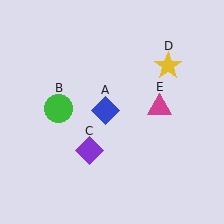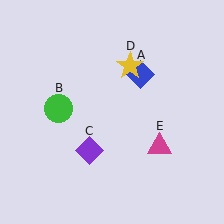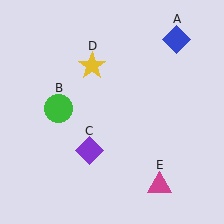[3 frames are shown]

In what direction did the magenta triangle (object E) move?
The magenta triangle (object E) moved down.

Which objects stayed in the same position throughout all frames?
Green circle (object B) and purple diamond (object C) remained stationary.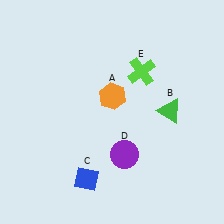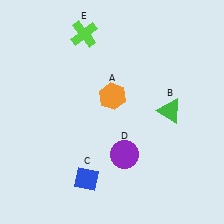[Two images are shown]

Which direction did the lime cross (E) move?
The lime cross (E) moved left.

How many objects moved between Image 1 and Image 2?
1 object moved between the two images.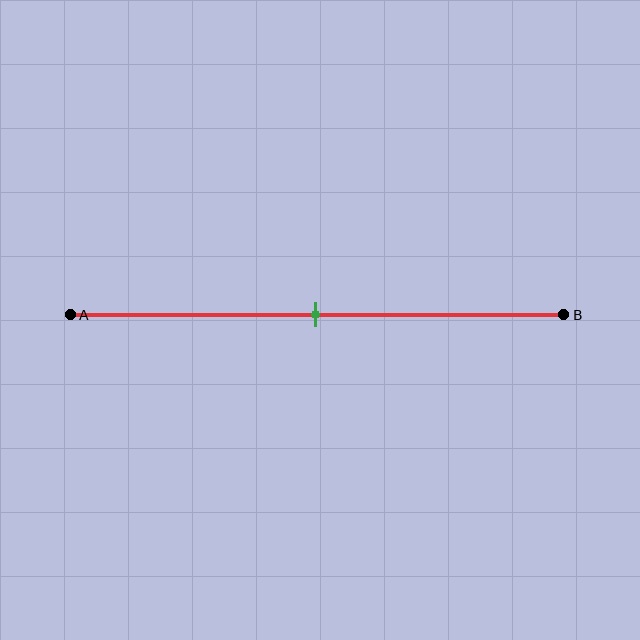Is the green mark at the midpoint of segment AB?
Yes, the mark is approximately at the midpoint.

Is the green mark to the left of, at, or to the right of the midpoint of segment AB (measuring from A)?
The green mark is approximately at the midpoint of segment AB.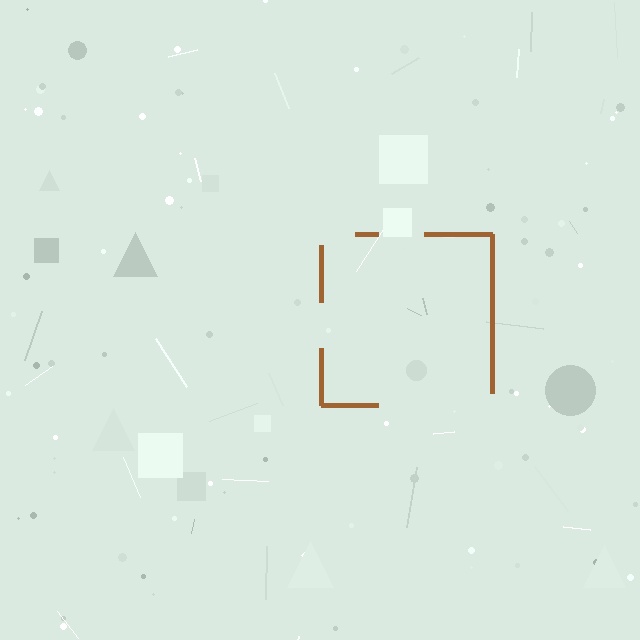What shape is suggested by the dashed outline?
The dashed outline suggests a square.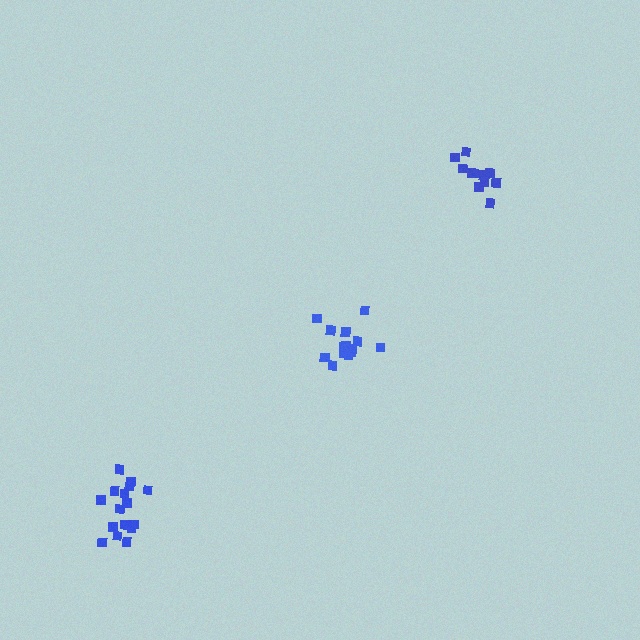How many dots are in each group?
Group 1: 14 dots, Group 2: 11 dots, Group 3: 17 dots (42 total).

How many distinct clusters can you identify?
There are 3 distinct clusters.